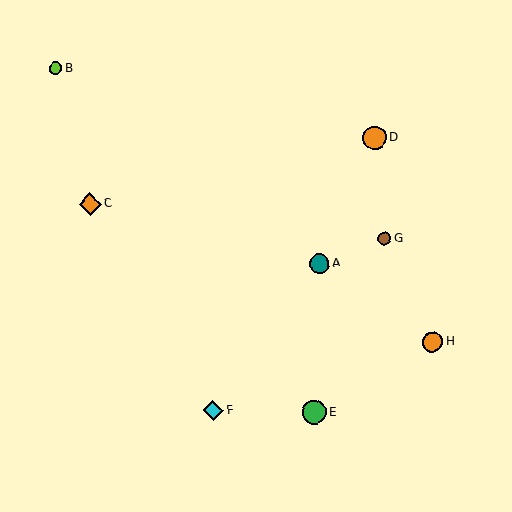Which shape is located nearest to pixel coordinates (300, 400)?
The green circle (labeled E) at (314, 412) is nearest to that location.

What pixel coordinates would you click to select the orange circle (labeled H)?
Click at (433, 342) to select the orange circle H.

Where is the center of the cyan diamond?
The center of the cyan diamond is at (213, 411).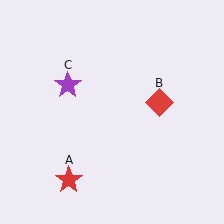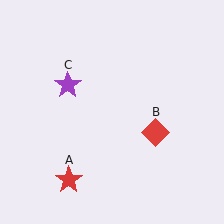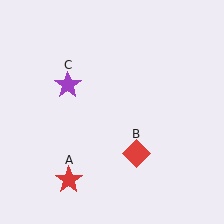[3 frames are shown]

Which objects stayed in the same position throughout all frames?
Red star (object A) and purple star (object C) remained stationary.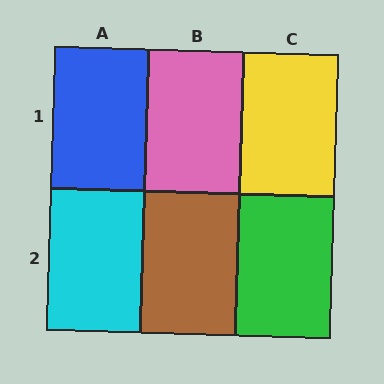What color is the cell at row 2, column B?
Brown.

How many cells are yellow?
1 cell is yellow.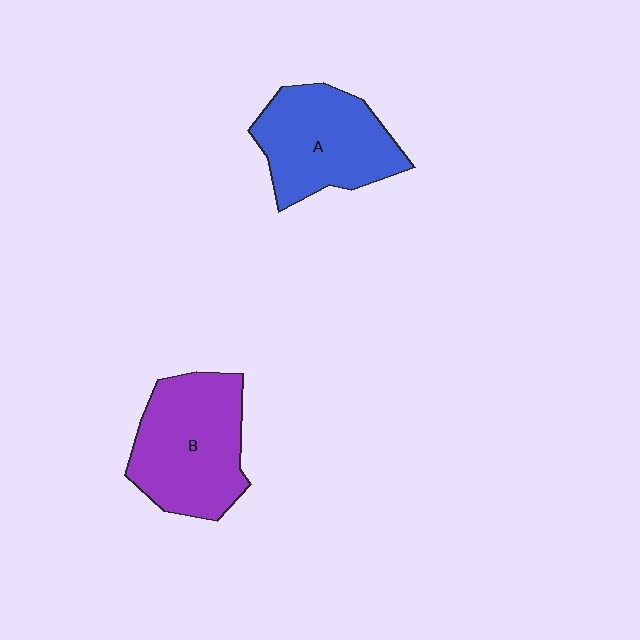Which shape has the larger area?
Shape B (purple).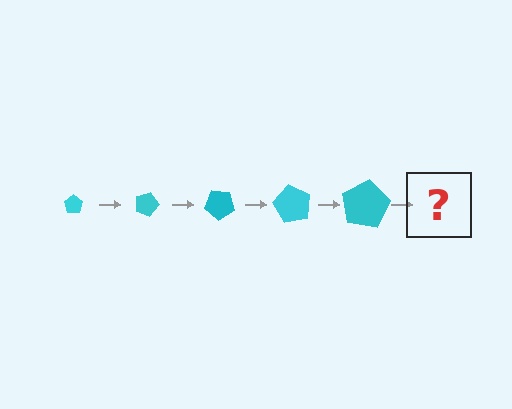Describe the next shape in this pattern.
It should be a pentagon, larger than the previous one and rotated 100 degrees from the start.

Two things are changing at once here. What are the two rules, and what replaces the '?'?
The two rules are that the pentagon grows larger each step and it rotates 20 degrees each step. The '?' should be a pentagon, larger than the previous one and rotated 100 degrees from the start.